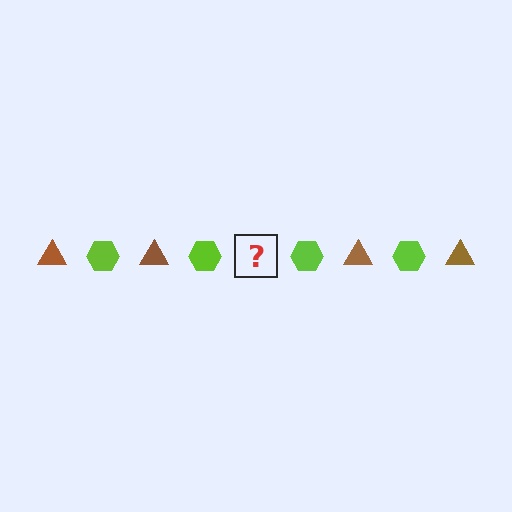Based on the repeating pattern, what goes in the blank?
The blank should be a brown triangle.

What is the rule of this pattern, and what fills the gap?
The rule is that the pattern alternates between brown triangle and lime hexagon. The gap should be filled with a brown triangle.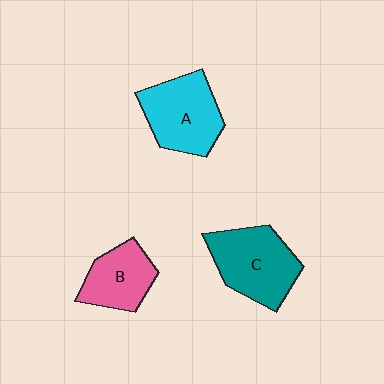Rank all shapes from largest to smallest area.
From largest to smallest: C (teal), A (cyan), B (pink).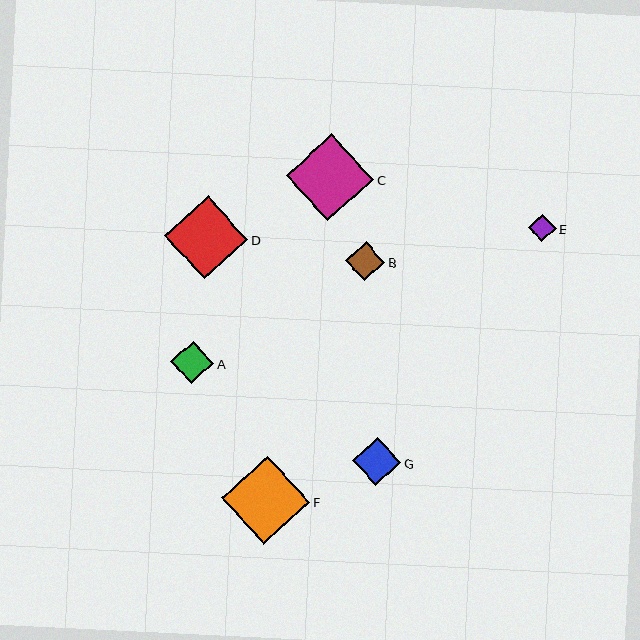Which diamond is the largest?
Diamond F is the largest with a size of approximately 88 pixels.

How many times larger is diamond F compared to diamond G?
Diamond F is approximately 1.8 times the size of diamond G.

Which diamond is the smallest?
Diamond E is the smallest with a size of approximately 27 pixels.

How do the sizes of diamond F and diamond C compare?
Diamond F and diamond C are approximately the same size.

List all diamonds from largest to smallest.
From largest to smallest: F, C, D, G, A, B, E.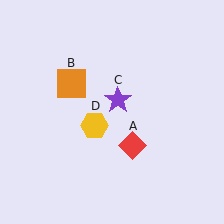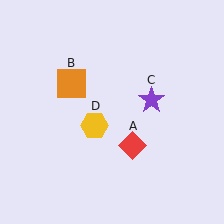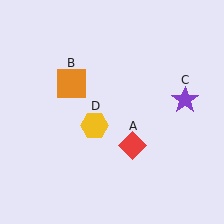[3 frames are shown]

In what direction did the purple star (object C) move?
The purple star (object C) moved right.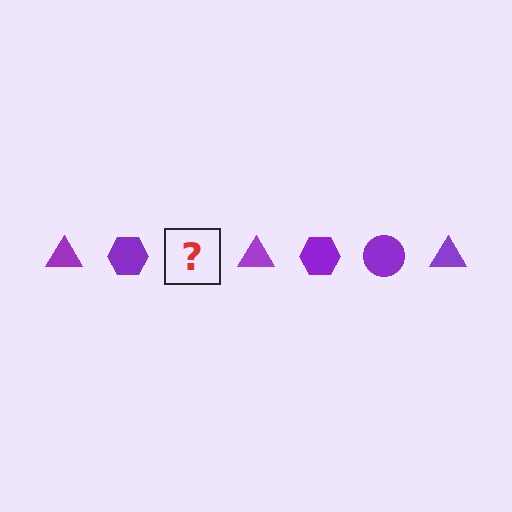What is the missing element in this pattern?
The missing element is a purple circle.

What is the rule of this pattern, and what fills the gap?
The rule is that the pattern cycles through triangle, hexagon, circle shapes in purple. The gap should be filled with a purple circle.